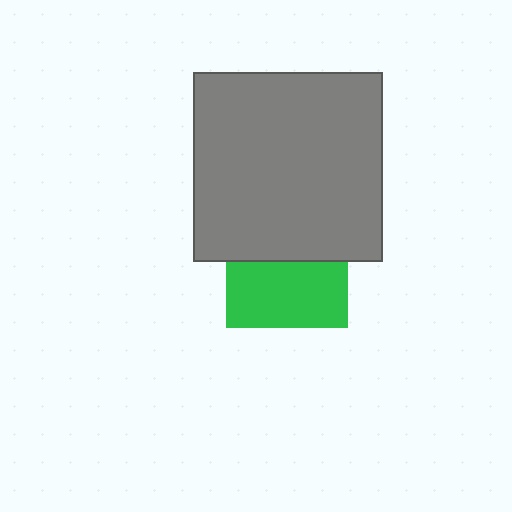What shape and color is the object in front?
The object in front is a gray square.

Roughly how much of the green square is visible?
About half of it is visible (roughly 55%).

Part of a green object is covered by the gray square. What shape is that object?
It is a square.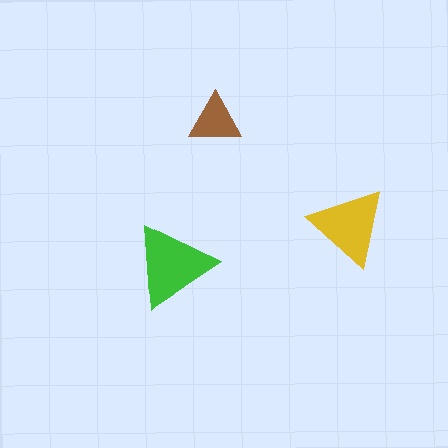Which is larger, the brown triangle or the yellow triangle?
The yellow one.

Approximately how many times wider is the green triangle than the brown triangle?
About 1.5 times wider.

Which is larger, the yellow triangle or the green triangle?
The green one.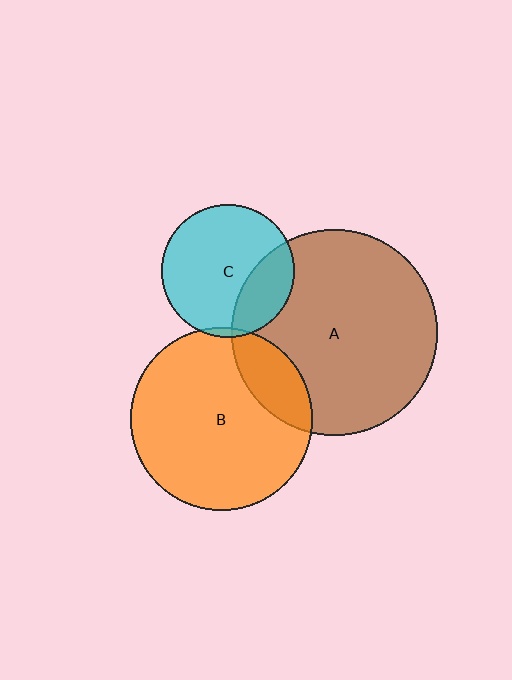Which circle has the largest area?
Circle A (brown).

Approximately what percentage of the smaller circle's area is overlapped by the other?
Approximately 25%.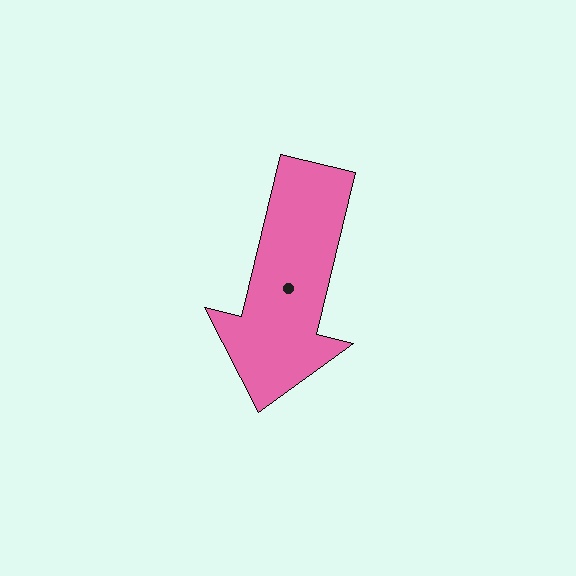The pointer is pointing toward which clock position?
Roughly 6 o'clock.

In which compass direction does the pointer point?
South.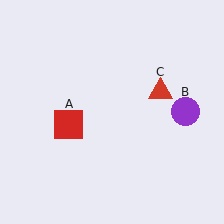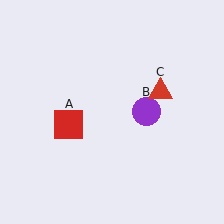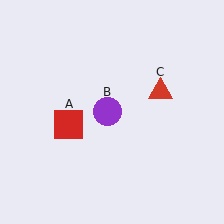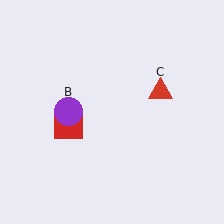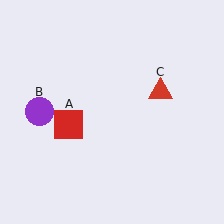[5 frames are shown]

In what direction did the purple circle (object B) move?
The purple circle (object B) moved left.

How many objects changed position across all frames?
1 object changed position: purple circle (object B).